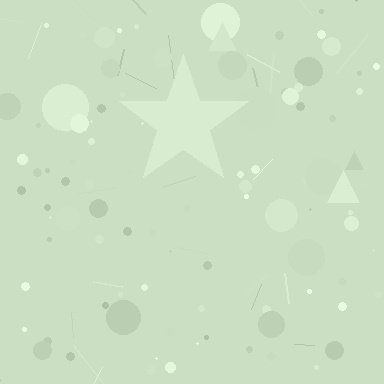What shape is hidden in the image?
A star is hidden in the image.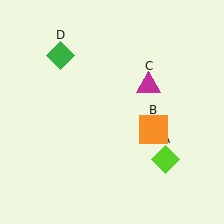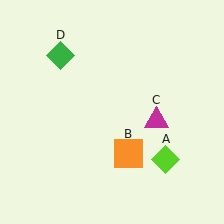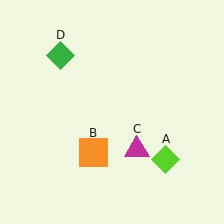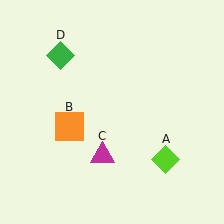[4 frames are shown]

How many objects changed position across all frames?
2 objects changed position: orange square (object B), magenta triangle (object C).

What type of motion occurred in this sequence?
The orange square (object B), magenta triangle (object C) rotated clockwise around the center of the scene.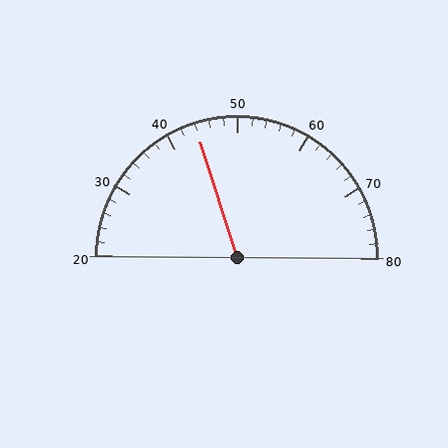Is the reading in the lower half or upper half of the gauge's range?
The reading is in the lower half of the range (20 to 80).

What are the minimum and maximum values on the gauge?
The gauge ranges from 20 to 80.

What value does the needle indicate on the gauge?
The needle indicates approximately 44.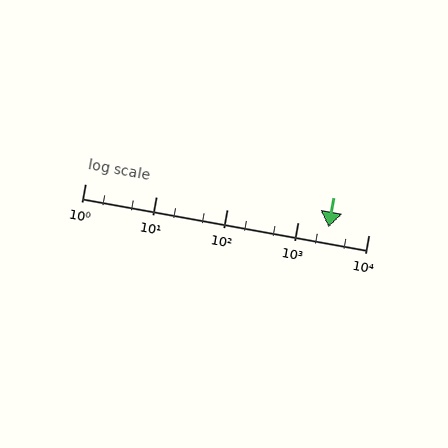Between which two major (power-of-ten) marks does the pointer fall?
The pointer is between 1000 and 10000.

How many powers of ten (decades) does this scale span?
The scale spans 4 decades, from 1 to 10000.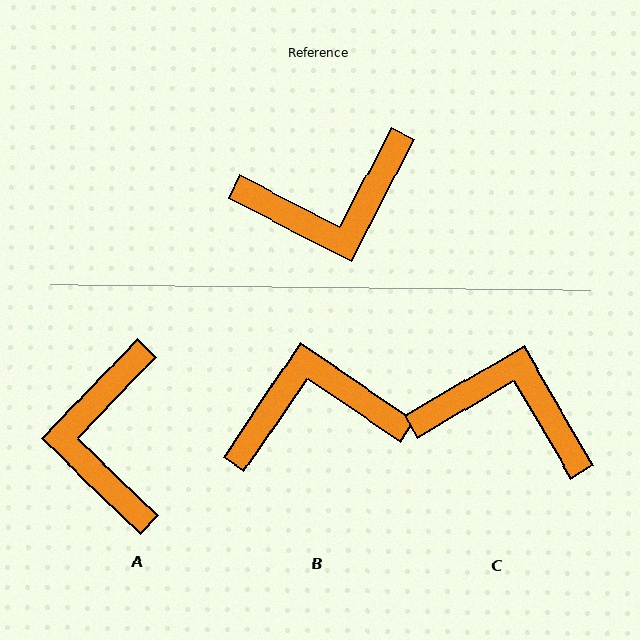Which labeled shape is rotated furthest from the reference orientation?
B, about 173 degrees away.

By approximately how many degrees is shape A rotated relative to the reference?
Approximately 107 degrees clockwise.